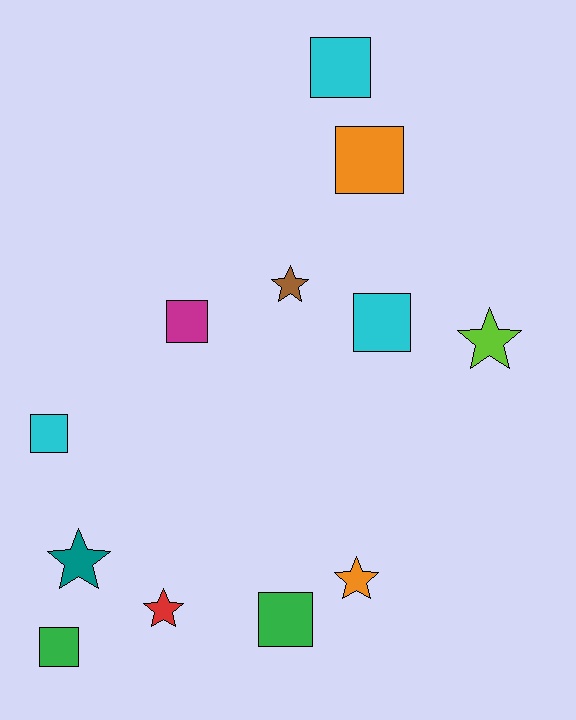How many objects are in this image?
There are 12 objects.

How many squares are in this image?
There are 7 squares.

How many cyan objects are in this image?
There are 3 cyan objects.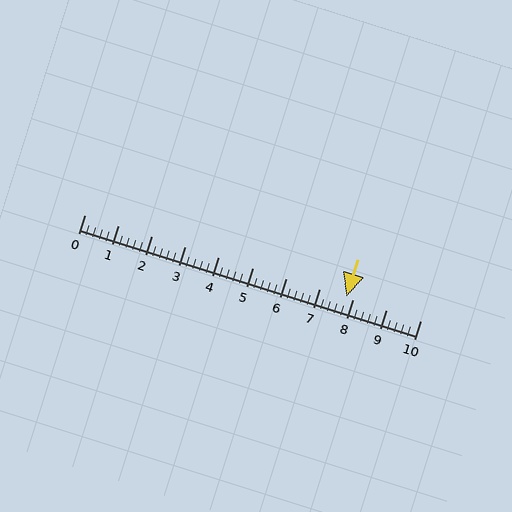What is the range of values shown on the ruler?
The ruler shows values from 0 to 10.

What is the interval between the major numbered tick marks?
The major tick marks are spaced 1 units apart.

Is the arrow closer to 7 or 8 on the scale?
The arrow is closer to 8.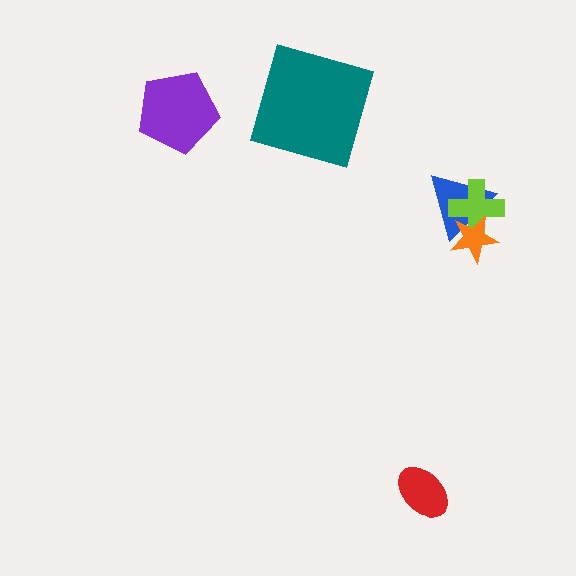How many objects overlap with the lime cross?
2 objects overlap with the lime cross.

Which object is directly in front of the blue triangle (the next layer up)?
The lime cross is directly in front of the blue triangle.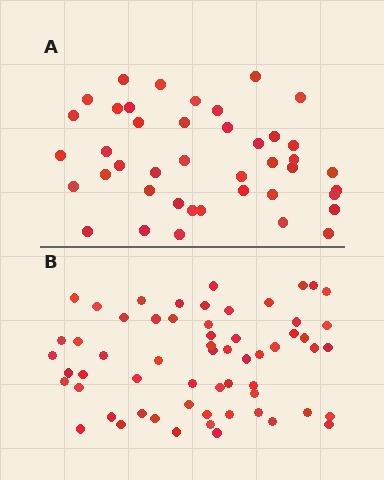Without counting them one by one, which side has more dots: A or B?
Region B (the bottom region) has more dots.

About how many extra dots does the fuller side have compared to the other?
Region B has approximately 20 more dots than region A.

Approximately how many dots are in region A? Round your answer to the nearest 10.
About 40 dots. (The exact count is 42, which rounds to 40.)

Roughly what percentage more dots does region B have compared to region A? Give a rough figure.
About 45% more.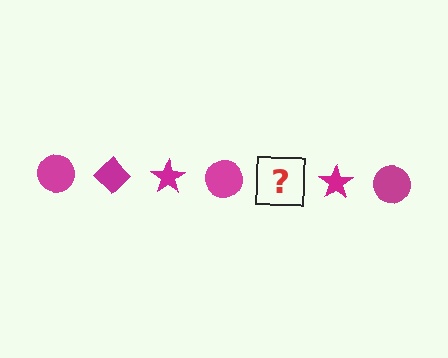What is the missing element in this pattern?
The missing element is a magenta diamond.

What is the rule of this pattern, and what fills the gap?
The rule is that the pattern cycles through circle, diamond, star shapes in magenta. The gap should be filled with a magenta diamond.